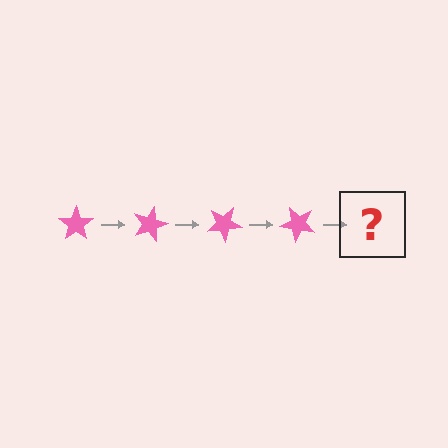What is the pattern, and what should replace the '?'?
The pattern is that the star rotates 15 degrees each step. The '?' should be a pink star rotated 60 degrees.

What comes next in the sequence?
The next element should be a pink star rotated 60 degrees.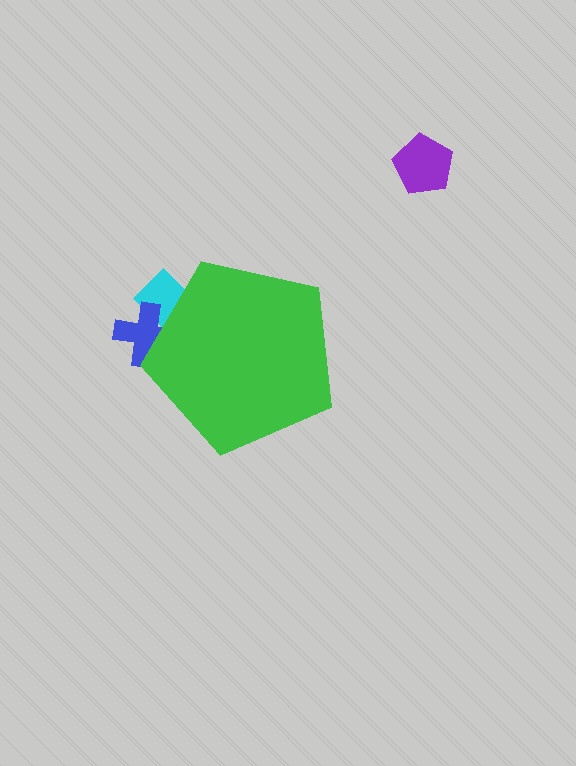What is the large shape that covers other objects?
A green pentagon.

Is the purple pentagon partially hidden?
No, the purple pentagon is fully visible.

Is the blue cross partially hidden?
Yes, the blue cross is partially hidden behind the green pentagon.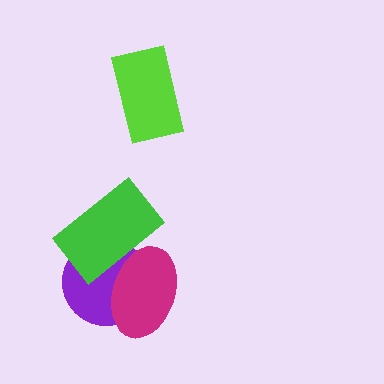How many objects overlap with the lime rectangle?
0 objects overlap with the lime rectangle.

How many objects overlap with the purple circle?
2 objects overlap with the purple circle.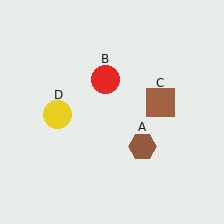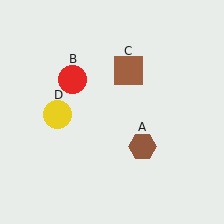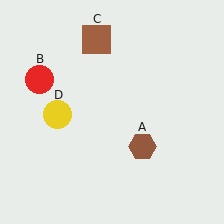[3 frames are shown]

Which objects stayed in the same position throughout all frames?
Brown hexagon (object A) and yellow circle (object D) remained stationary.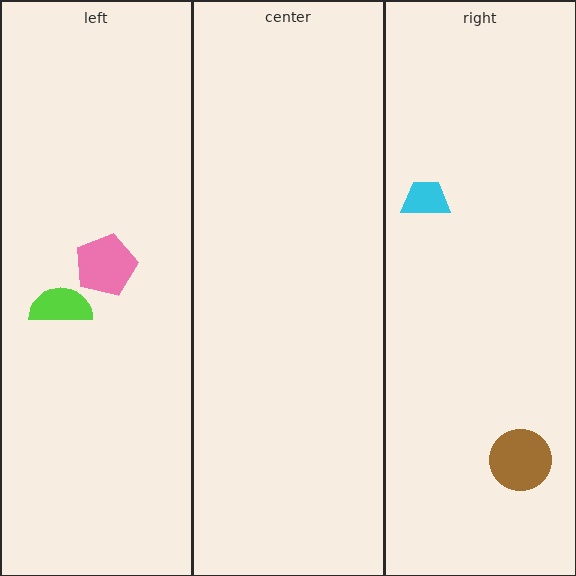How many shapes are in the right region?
2.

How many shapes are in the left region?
2.